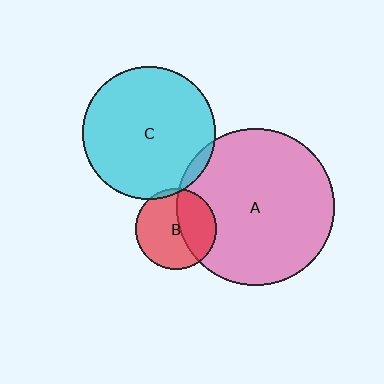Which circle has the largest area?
Circle A (pink).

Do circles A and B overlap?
Yes.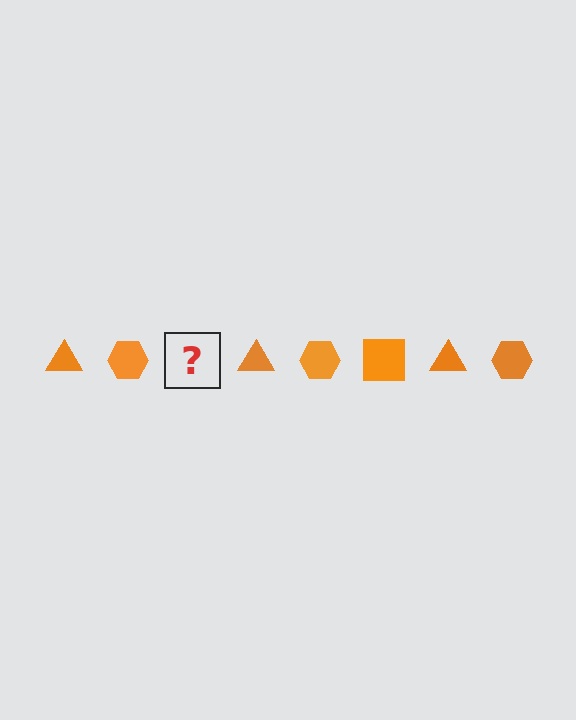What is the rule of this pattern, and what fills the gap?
The rule is that the pattern cycles through triangle, hexagon, square shapes in orange. The gap should be filled with an orange square.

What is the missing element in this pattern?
The missing element is an orange square.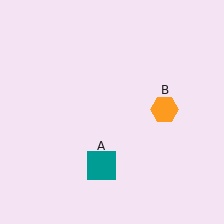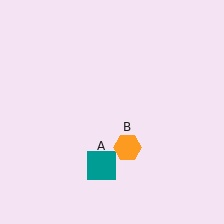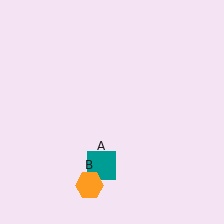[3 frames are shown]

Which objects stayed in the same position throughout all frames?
Teal square (object A) remained stationary.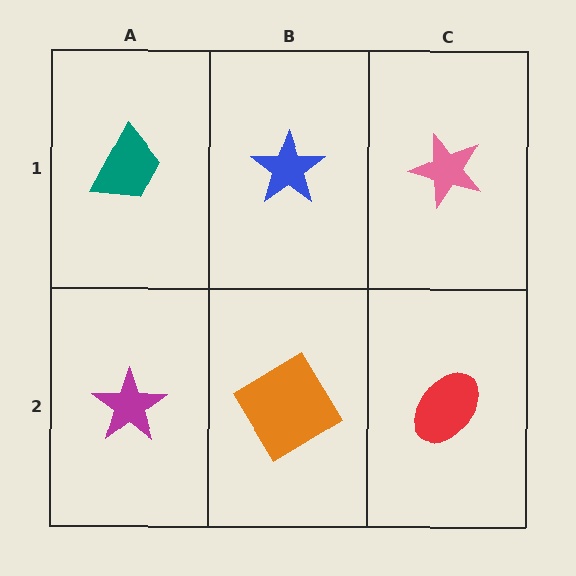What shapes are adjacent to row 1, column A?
A magenta star (row 2, column A), a blue star (row 1, column B).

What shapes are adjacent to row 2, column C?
A pink star (row 1, column C), an orange diamond (row 2, column B).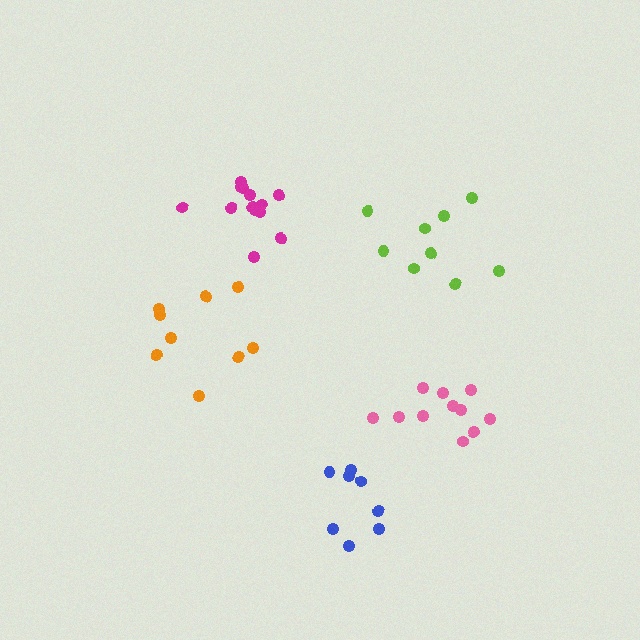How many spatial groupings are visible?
There are 5 spatial groupings.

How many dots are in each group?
Group 1: 8 dots, Group 2: 13 dots, Group 3: 11 dots, Group 4: 9 dots, Group 5: 9 dots (50 total).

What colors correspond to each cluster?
The clusters are colored: blue, magenta, pink, lime, orange.